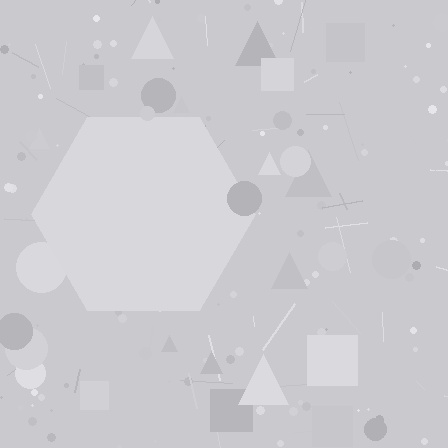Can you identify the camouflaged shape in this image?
The camouflaged shape is a hexagon.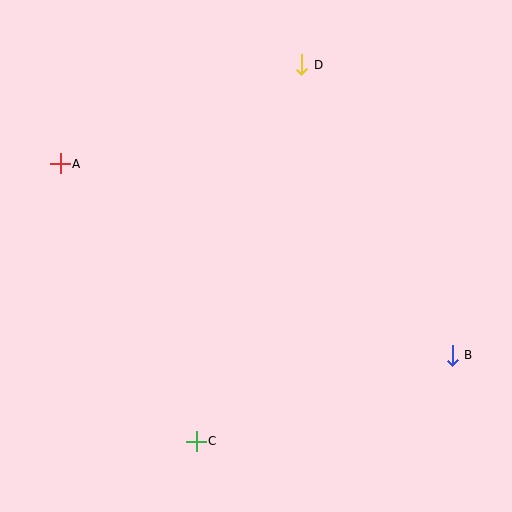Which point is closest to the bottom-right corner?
Point B is closest to the bottom-right corner.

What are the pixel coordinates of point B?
Point B is at (452, 355).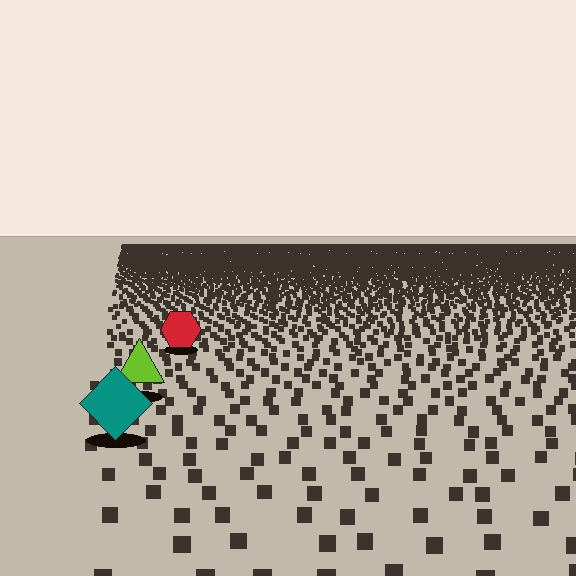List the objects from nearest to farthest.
From nearest to farthest: the teal diamond, the lime triangle, the red hexagon.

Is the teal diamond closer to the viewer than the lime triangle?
Yes. The teal diamond is closer — you can tell from the texture gradient: the ground texture is coarser near it.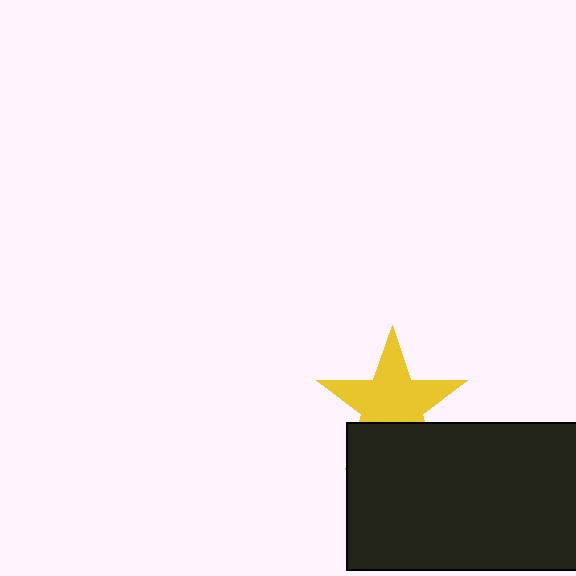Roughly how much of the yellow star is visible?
Most of it is visible (roughly 69%).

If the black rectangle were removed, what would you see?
You would see the complete yellow star.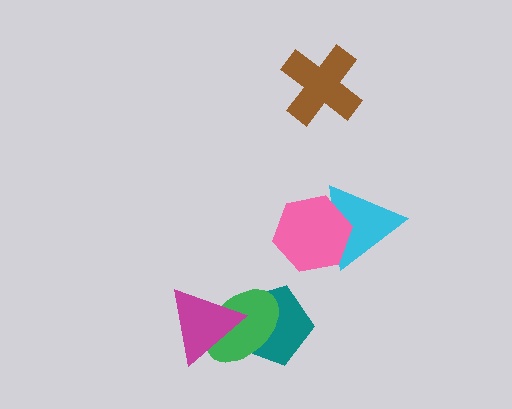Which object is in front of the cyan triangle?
The pink hexagon is in front of the cyan triangle.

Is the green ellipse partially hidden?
Yes, it is partially covered by another shape.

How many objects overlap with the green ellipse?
2 objects overlap with the green ellipse.